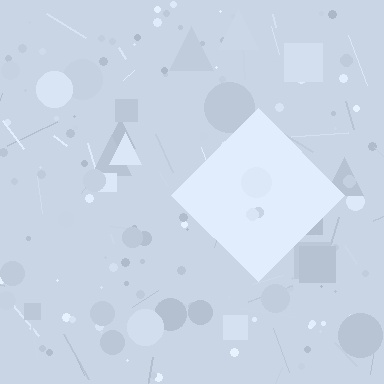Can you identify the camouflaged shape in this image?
The camouflaged shape is a diamond.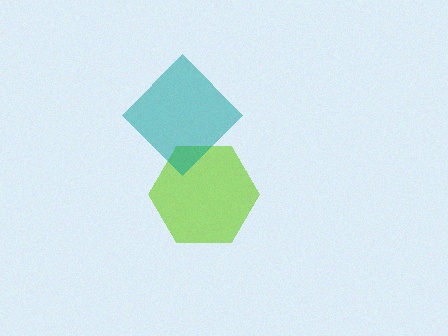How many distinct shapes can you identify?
There are 2 distinct shapes: a lime hexagon, a teal diamond.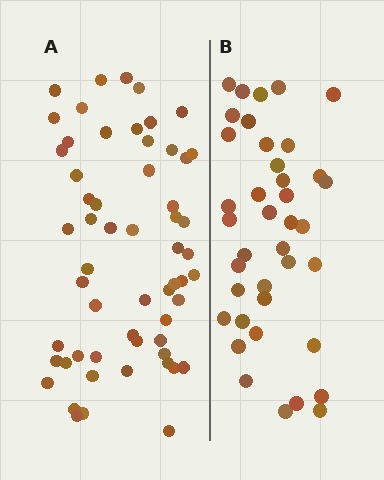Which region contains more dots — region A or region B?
Region A (the left region) has more dots.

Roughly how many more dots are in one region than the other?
Region A has approximately 20 more dots than region B.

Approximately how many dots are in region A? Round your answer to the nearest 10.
About 60 dots. (The exact count is 58, which rounds to 60.)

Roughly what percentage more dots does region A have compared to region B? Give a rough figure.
About 50% more.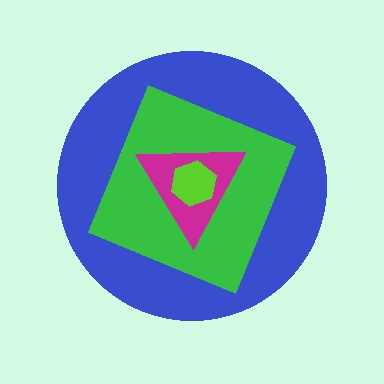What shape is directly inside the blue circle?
The green square.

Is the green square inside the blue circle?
Yes.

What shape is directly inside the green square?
The magenta triangle.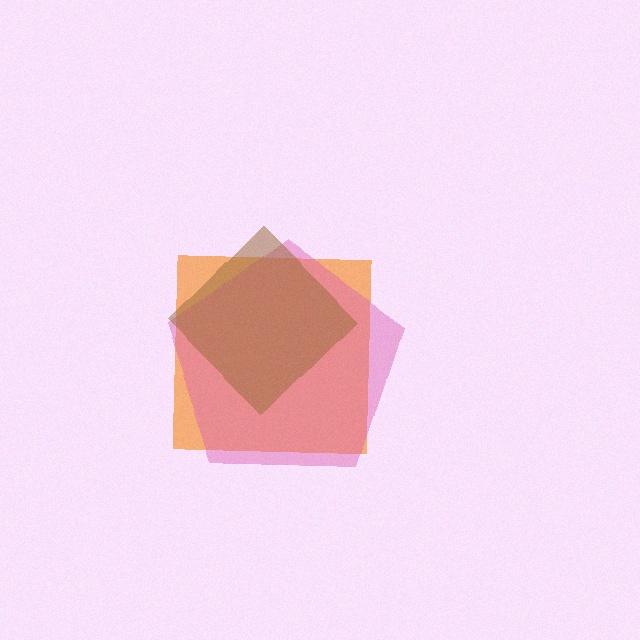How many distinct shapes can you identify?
There are 3 distinct shapes: an orange square, a pink pentagon, a brown diamond.